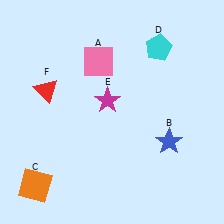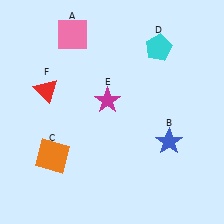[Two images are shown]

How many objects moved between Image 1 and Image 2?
2 objects moved between the two images.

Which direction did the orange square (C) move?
The orange square (C) moved up.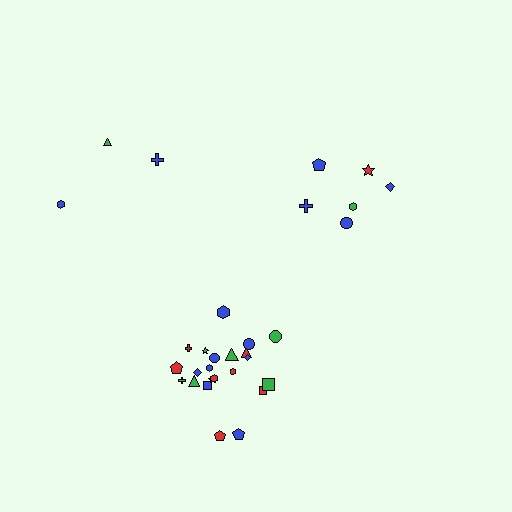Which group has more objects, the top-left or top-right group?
The top-right group.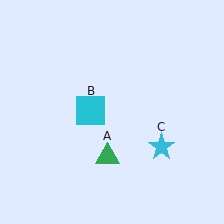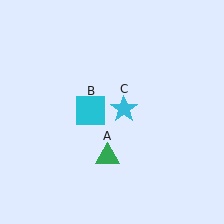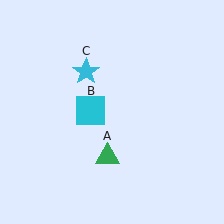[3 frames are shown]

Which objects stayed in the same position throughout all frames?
Green triangle (object A) and cyan square (object B) remained stationary.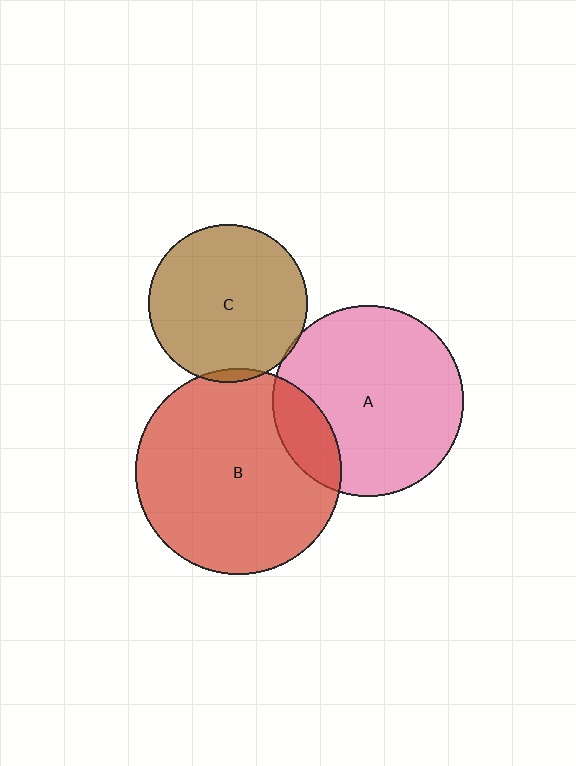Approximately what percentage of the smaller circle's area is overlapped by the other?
Approximately 5%.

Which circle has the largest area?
Circle B (red).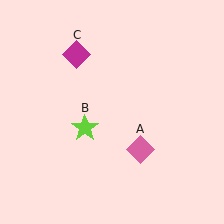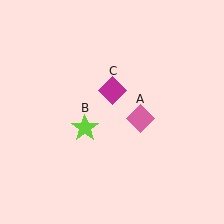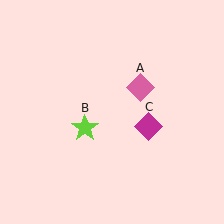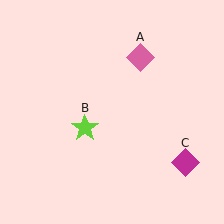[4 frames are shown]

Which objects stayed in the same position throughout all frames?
Lime star (object B) remained stationary.